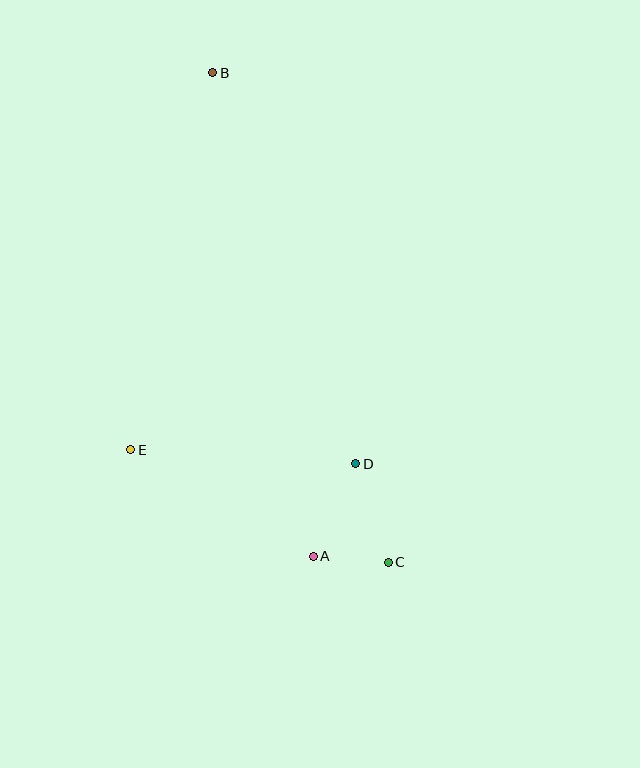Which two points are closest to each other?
Points A and C are closest to each other.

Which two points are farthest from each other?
Points B and C are farthest from each other.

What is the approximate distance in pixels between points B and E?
The distance between B and E is approximately 386 pixels.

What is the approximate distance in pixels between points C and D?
The distance between C and D is approximately 104 pixels.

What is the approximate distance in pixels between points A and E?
The distance between A and E is approximately 211 pixels.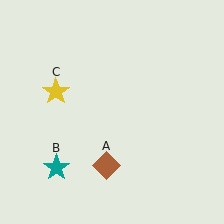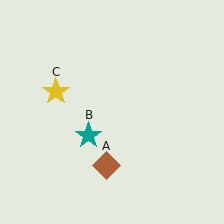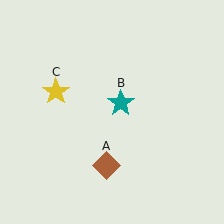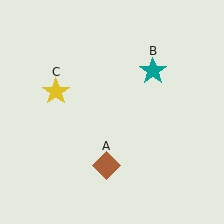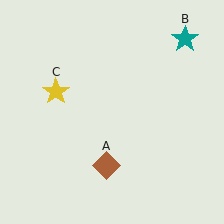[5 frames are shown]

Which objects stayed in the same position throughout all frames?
Brown diamond (object A) and yellow star (object C) remained stationary.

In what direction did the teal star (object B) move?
The teal star (object B) moved up and to the right.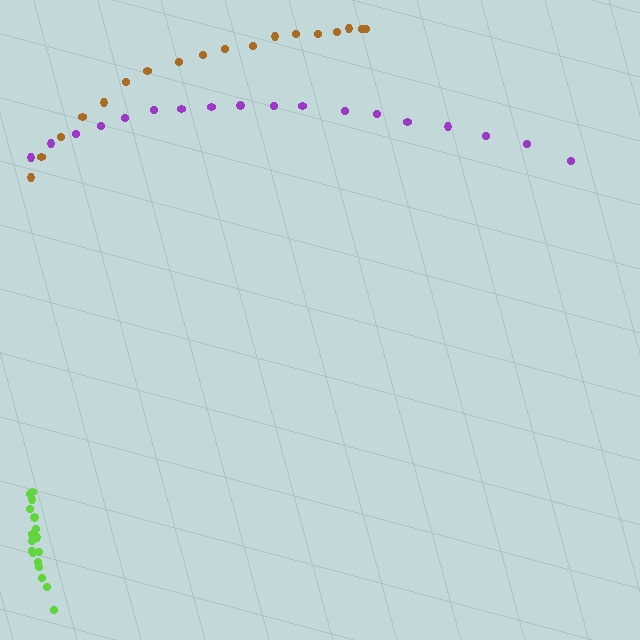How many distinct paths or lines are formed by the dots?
There are 3 distinct paths.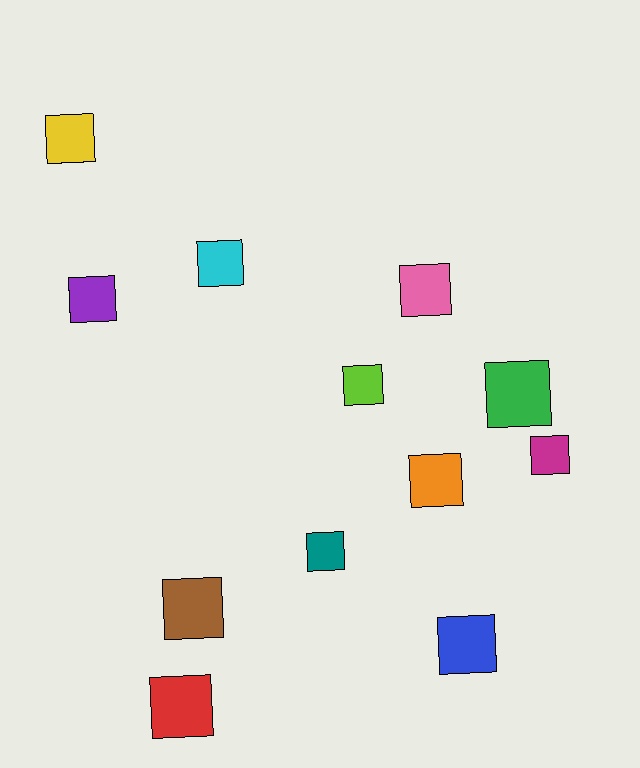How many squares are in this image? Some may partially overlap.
There are 12 squares.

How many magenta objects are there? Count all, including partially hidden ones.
There is 1 magenta object.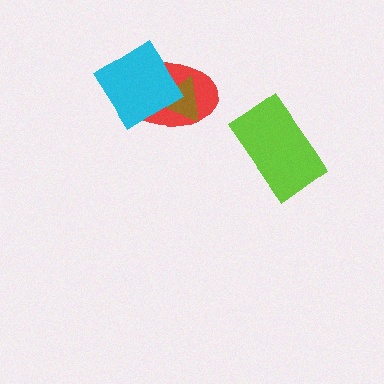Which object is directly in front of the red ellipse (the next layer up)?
The brown triangle is directly in front of the red ellipse.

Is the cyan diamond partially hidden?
No, no other shape covers it.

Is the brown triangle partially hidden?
Yes, it is partially covered by another shape.